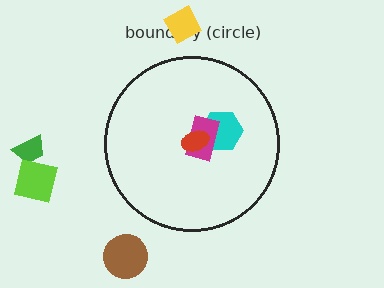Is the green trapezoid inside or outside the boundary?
Outside.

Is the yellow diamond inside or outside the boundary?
Outside.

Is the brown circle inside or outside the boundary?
Outside.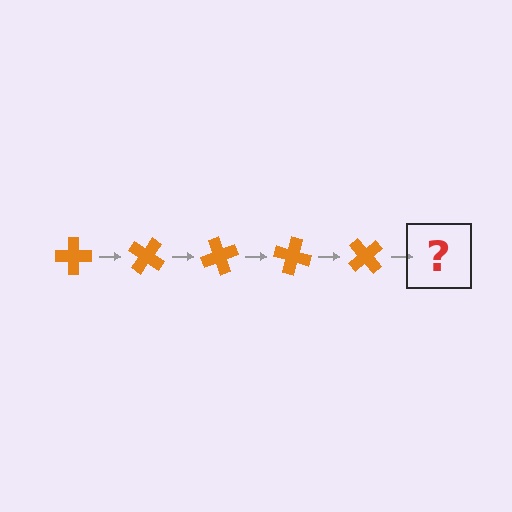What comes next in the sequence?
The next element should be an orange cross rotated 175 degrees.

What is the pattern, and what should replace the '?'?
The pattern is that the cross rotates 35 degrees each step. The '?' should be an orange cross rotated 175 degrees.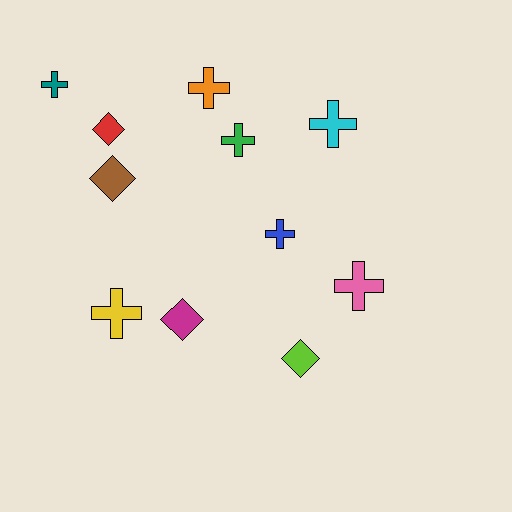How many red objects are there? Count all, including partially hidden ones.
There is 1 red object.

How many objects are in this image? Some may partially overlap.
There are 11 objects.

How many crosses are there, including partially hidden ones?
There are 7 crosses.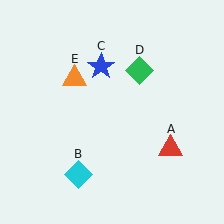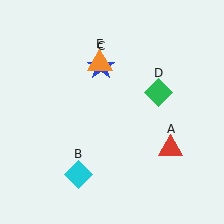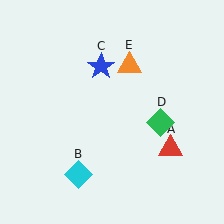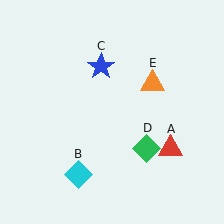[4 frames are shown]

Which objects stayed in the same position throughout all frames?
Red triangle (object A) and cyan diamond (object B) and blue star (object C) remained stationary.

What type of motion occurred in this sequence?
The green diamond (object D), orange triangle (object E) rotated clockwise around the center of the scene.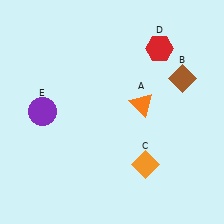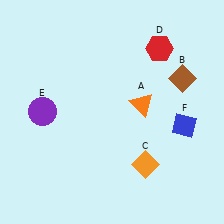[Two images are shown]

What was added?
A blue diamond (F) was added in Image 2.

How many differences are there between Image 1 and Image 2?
There is 1 difference between the two images.